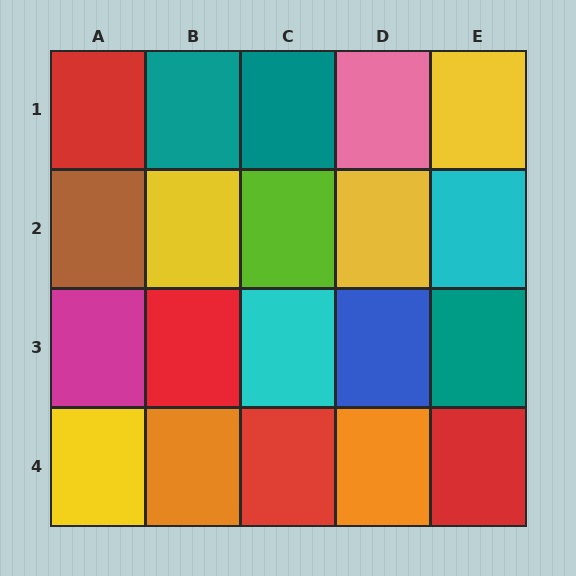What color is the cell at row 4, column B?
Orange.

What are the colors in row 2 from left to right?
Brown, yellow, lime, yellow, cyan.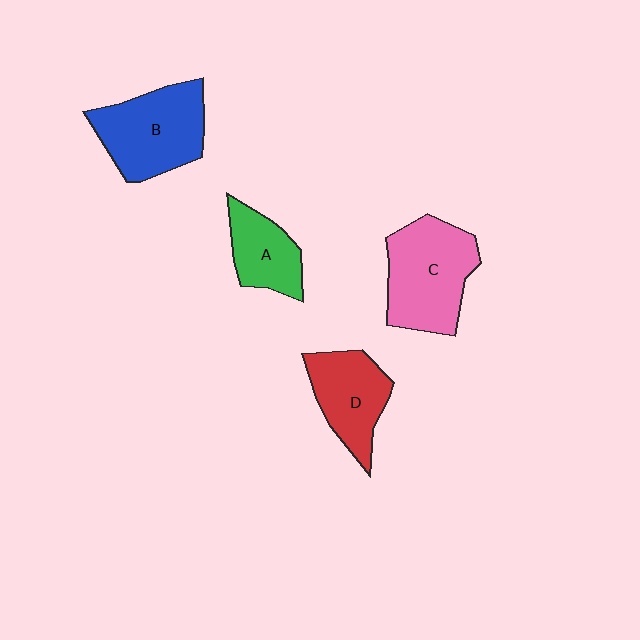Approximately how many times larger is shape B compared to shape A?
Approximately 1.6 times.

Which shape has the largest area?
Shape C (pink).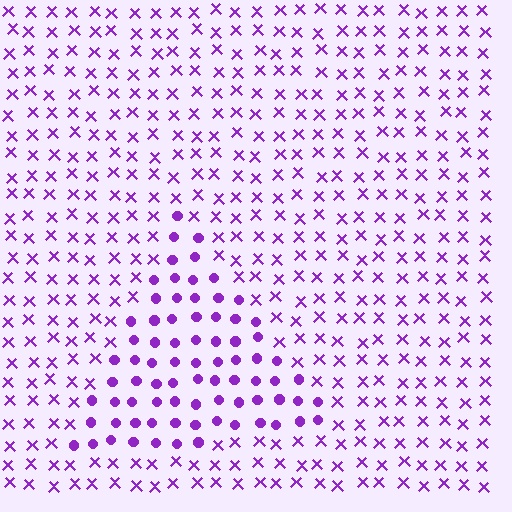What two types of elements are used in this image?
The image uses circles inside the triangle region and X marks outside it.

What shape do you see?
I see a triangle.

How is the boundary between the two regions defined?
The boundary is defined by a change in element shape: circles inside vs. X marks outside. All elements share the same color and spacing.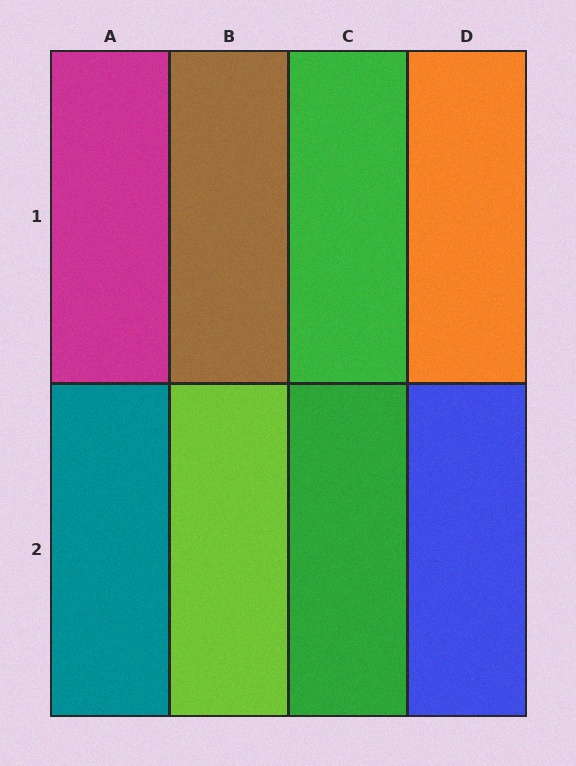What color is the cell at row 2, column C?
Green.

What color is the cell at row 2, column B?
Lime.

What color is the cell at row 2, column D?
Blue.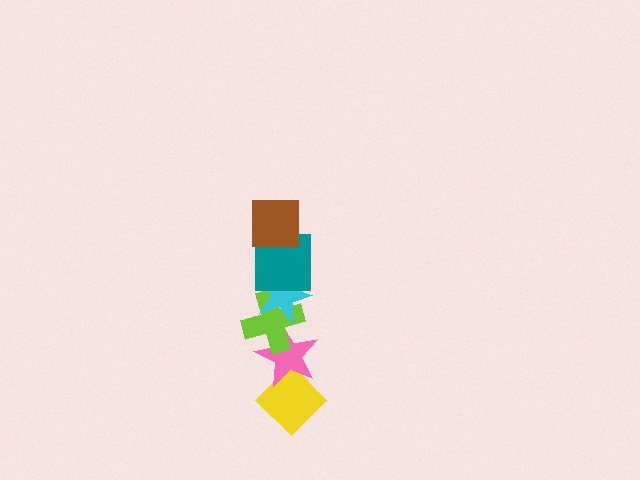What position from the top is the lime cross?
The lime cross is 4th from the top.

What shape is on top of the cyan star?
The teal square is on top of the cyan star.